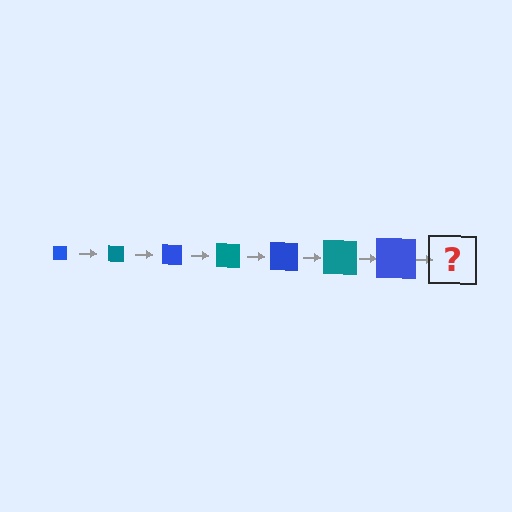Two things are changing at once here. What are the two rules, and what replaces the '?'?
The two rules are that the square grows larger each step and the color cycles through blue and teal. The '?' should be a teal square, larger than the previous one.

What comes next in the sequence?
The next element should be a teal square, larger than the previous one.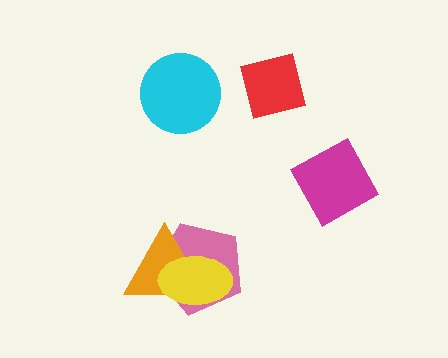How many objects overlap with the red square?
0 objects overlap with the red square.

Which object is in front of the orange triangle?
The yellow ellipse is in front of the orange triangle.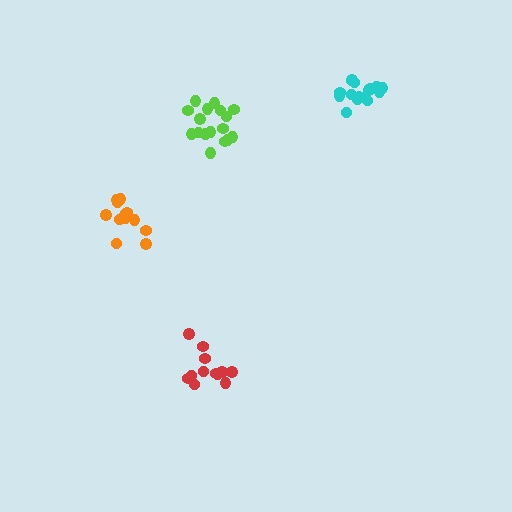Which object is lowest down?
The red cluster is bottommost.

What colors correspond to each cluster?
The clusters are colored: lime, cyan, orange, red.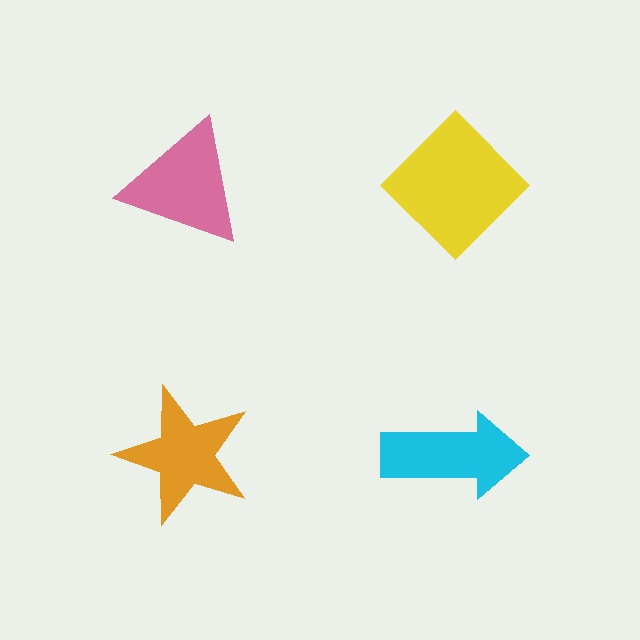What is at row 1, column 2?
A yellow diamond.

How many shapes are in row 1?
2 shapes.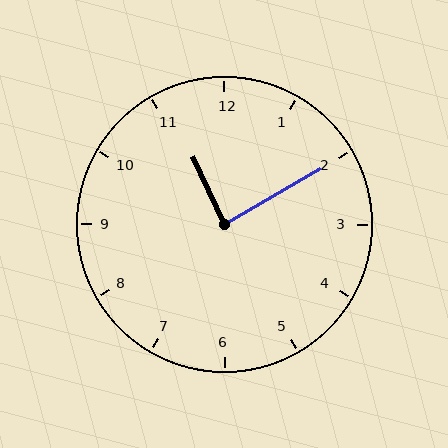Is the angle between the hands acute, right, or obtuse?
It is right.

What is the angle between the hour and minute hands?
Approximately 85 degrees.